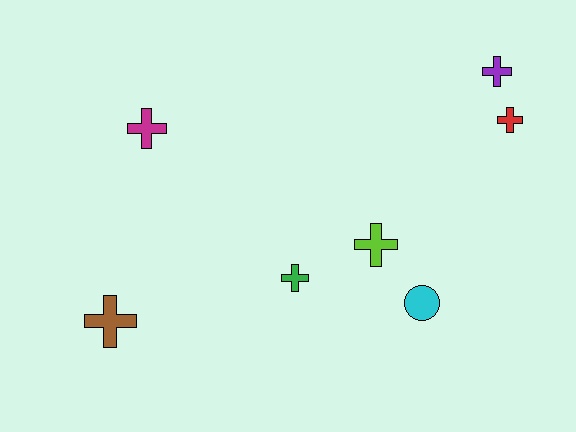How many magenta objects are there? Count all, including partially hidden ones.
There is 1 magenta object.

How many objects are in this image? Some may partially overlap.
There are 7 objects.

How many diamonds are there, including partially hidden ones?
There are no diamonds.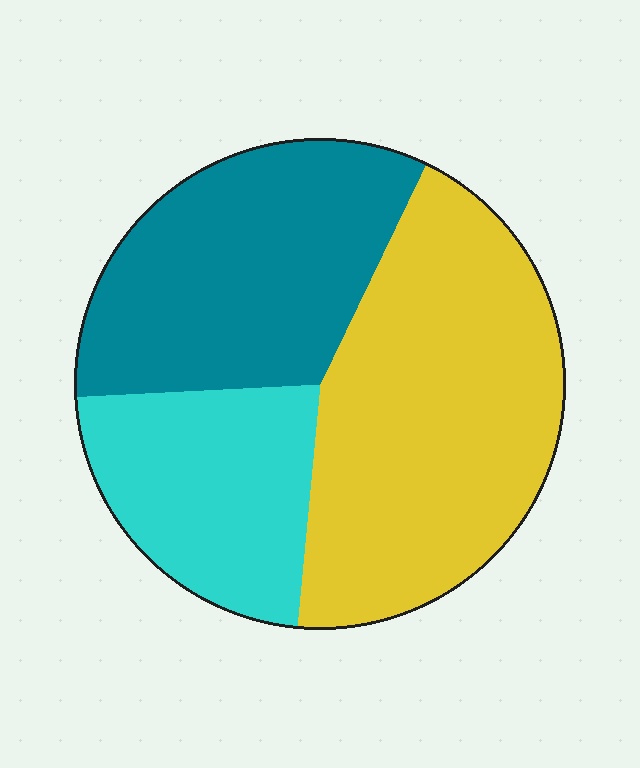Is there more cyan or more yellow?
Yellow.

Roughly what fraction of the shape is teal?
Teal takes up about one third (1/3) of the shape.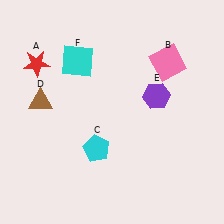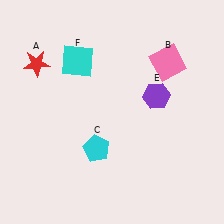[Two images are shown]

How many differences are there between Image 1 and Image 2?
There is 1 difference between the two images.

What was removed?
The brown triangle (D) was removed in Image 2.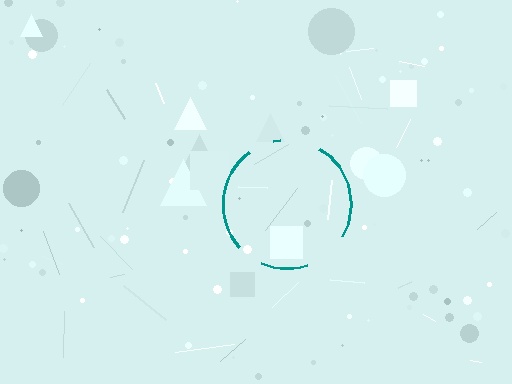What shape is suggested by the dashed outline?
The dashed outline suggests a circle.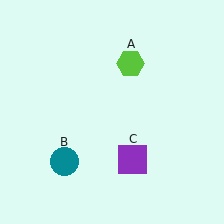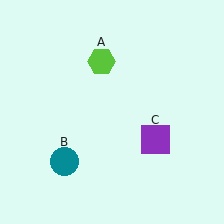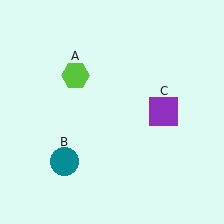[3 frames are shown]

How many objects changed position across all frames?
2 objects changed position: lime hexagon (object A), purple square (object C).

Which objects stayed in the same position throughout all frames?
Teal circle (object B) remained stationary.